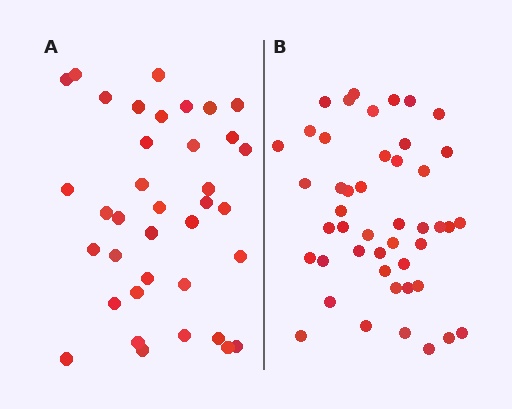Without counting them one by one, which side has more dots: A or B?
Region B (the right region) has more dots.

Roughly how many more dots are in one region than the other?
Region B has roughly 8 or so more dots than region A.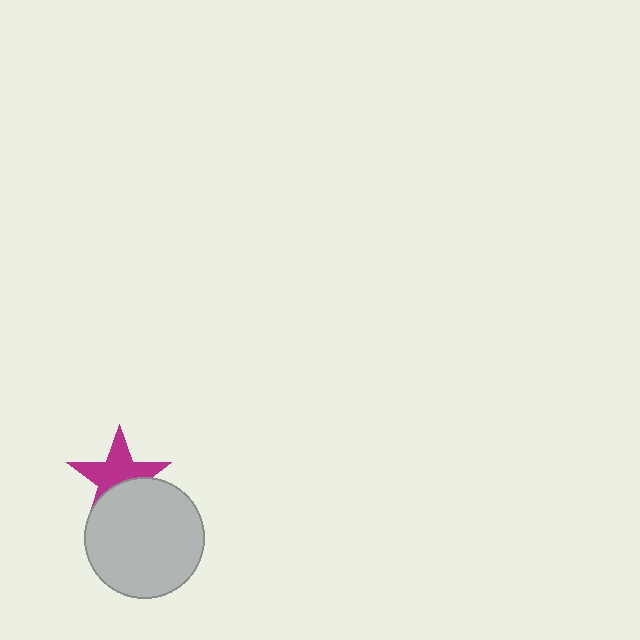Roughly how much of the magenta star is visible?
About half of it is visible (roughly 61%).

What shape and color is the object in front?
The object in front is a light gray circle.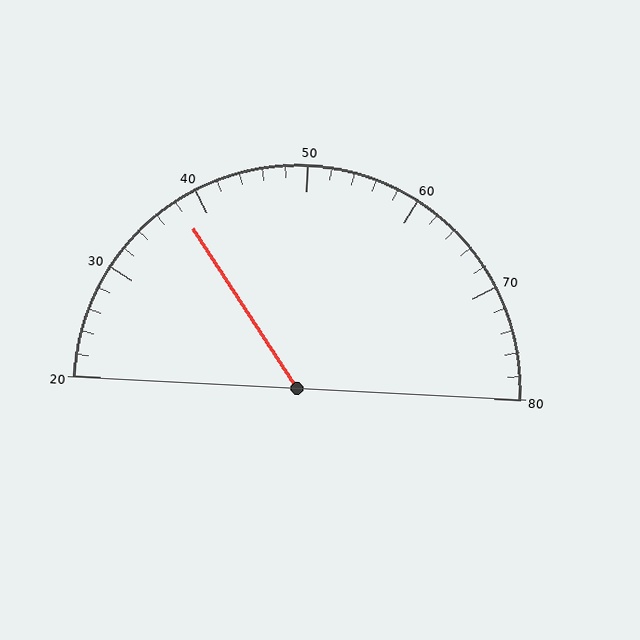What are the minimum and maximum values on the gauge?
The gauge ranges from 20 to 80.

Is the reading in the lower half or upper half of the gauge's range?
The reading is in the lower half of the range (20 to 80).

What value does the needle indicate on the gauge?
The needle indicates approximately 38.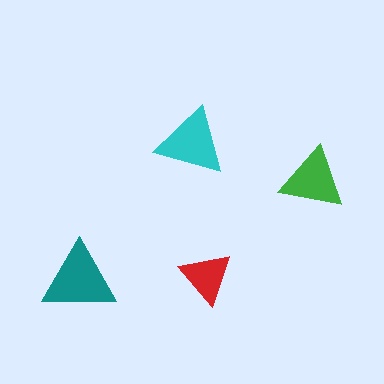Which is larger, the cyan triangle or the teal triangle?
The teal one.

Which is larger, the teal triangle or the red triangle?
The teal one.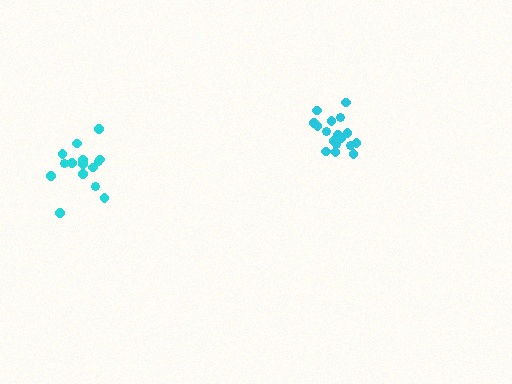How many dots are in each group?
Group 1: 15 dots, Group 2: 17 dots (32 total).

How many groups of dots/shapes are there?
There are 2 groups.